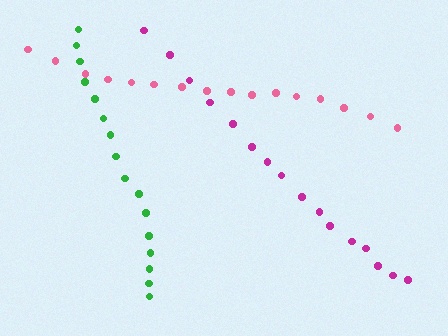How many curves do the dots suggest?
There are 3 distinct paths.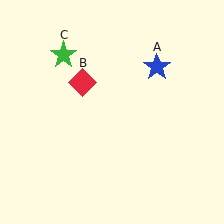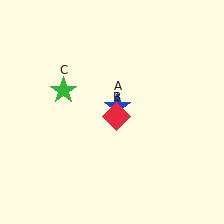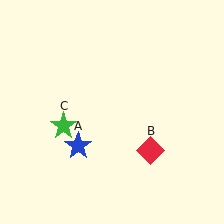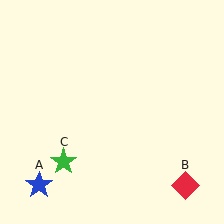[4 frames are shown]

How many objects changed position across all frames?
3 objects changed position: blue star (object A), red diamond (object B), green star (object C).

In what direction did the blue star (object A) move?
The blue star (object A) moved down and to the left.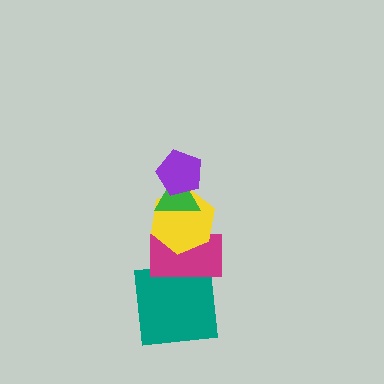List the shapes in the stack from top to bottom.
From top to bottom: the purple pentagon, the green triangle, the yellow hexagon, the magenta rectangle, the teal square.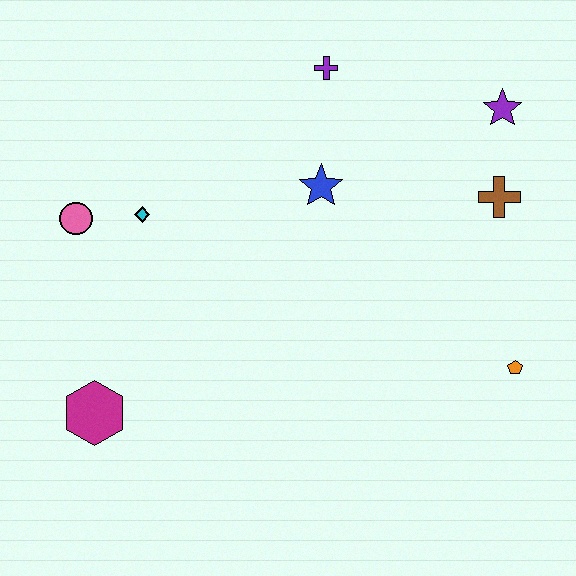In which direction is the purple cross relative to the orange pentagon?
The purple cross is above the orange pentagon.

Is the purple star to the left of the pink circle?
No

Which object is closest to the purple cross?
The blue star is closest to the purple cross.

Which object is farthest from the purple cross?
The magenta hexagon is farthest from the purple cross.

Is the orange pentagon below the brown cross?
Yes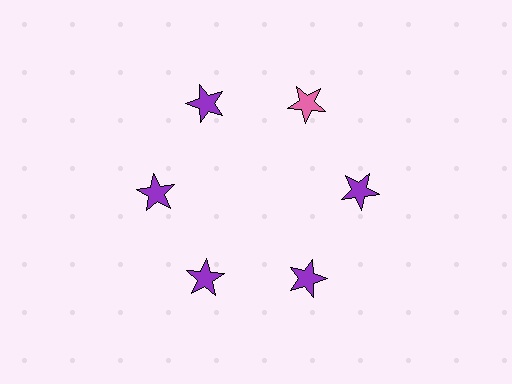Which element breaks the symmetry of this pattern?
The pink star at roughly the 1 o'clock position breaks the symmetry. All other shapes are purple stars.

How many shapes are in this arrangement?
There are 6 shapes arranged in a ring pattern.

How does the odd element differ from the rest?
It has a different color: pink instead of purple.